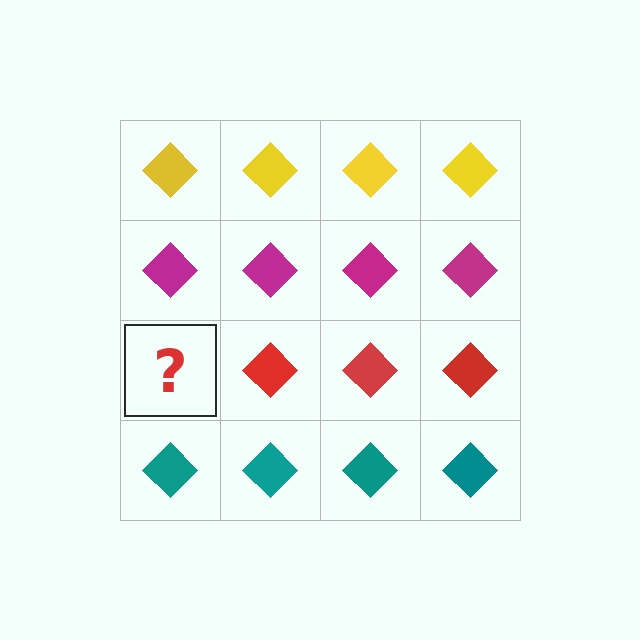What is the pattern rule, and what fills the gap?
The rule is that each row has a consistent color. The gap should be filled with a red diamond.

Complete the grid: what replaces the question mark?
The question mark should be replaced with a red diamond.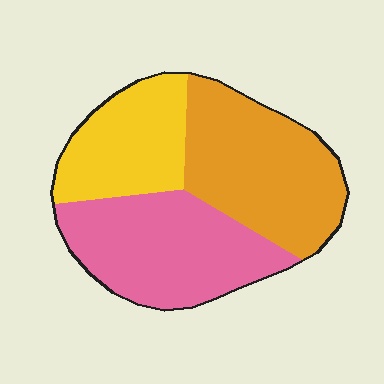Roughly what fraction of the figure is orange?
Orange covers 38% of the figure.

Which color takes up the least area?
Yellow, at roughly 25%.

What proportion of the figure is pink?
Pink covers roughly 35% of the figure.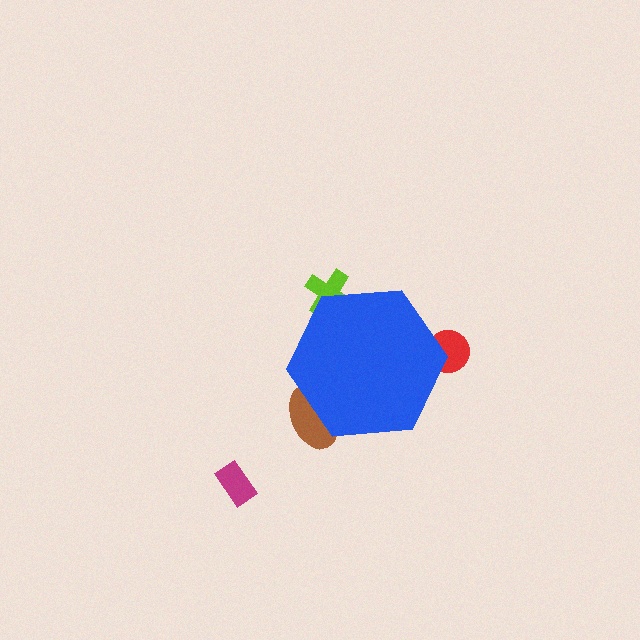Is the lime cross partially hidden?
Yes, the lime cross is partially hidden behind the blue hexagon.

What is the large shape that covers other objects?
A blue hexagon.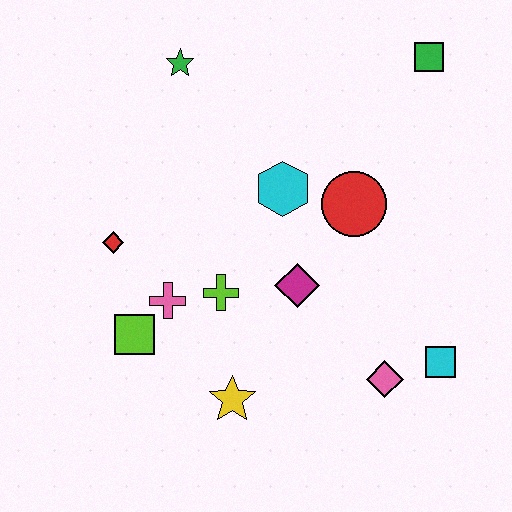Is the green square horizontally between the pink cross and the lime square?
No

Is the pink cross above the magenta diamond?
No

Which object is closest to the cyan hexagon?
The red circle is closest to the cyan hexagon.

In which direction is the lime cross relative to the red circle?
The lime cross is to the left of the red circle.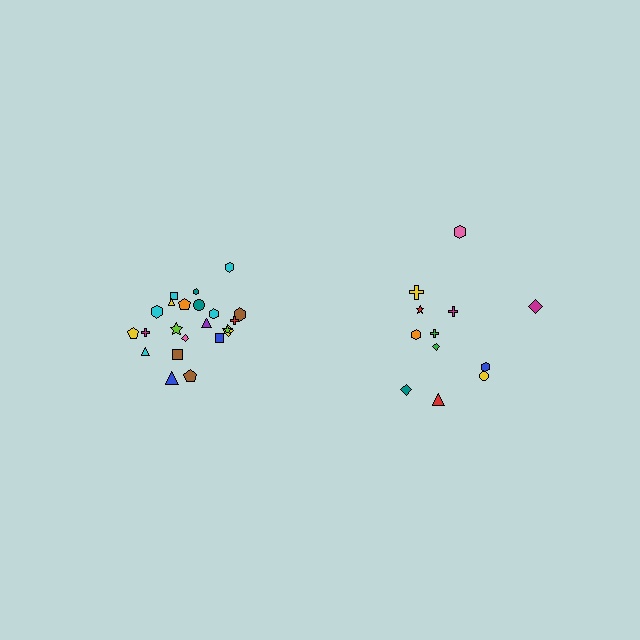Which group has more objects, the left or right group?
The left group.